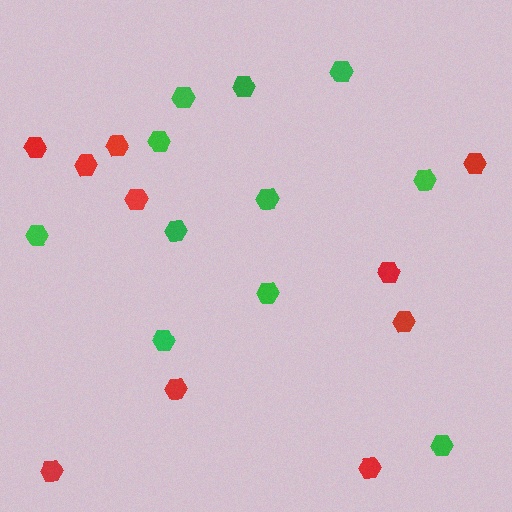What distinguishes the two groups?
There are 2 groups: one group of green hexagons (11) and one group of red hexagons (10).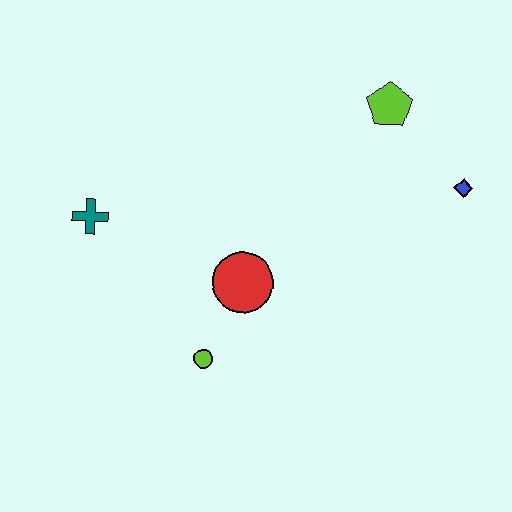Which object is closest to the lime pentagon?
The blue diamond is closest to the lime pentagon.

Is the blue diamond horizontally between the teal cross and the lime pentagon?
No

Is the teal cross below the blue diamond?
Yes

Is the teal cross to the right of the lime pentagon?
No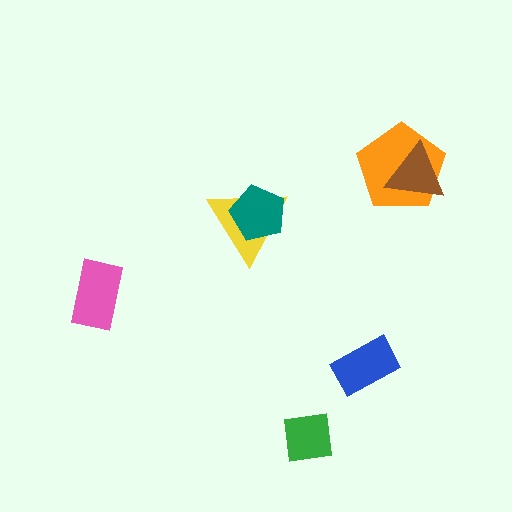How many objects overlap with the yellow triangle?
1 object overlaps with the yellow triangle.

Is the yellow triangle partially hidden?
Yes, it is partially covered by another shape.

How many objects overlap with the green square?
0 objects overlap with the green square.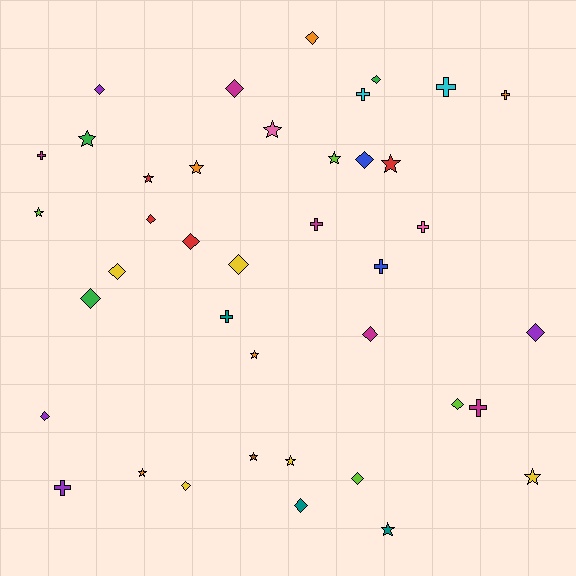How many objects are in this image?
There are 40 objects.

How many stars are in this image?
There are 13 stars.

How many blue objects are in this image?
There are 2 blue objects.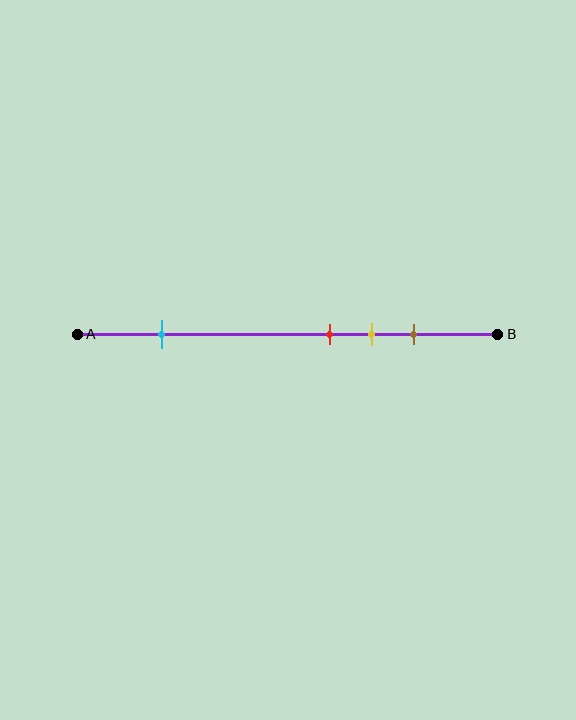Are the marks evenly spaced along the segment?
No, the marks are not evenly spaced.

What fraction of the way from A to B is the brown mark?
The brown mark is approximately 80% (0.8) of the way from A to B.